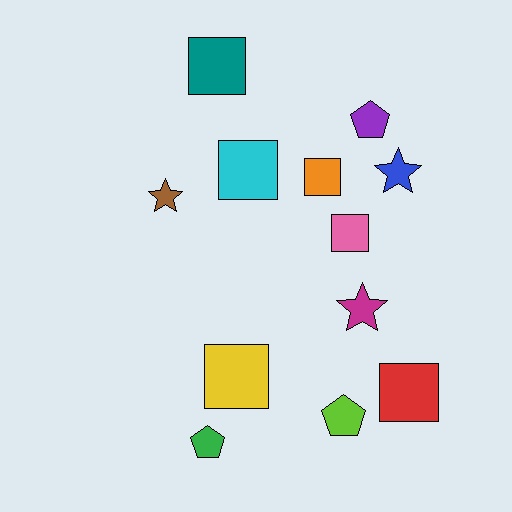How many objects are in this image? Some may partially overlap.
There are 12 objects.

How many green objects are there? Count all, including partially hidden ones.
There is 1 green object.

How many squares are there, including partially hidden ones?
There are 6 squares.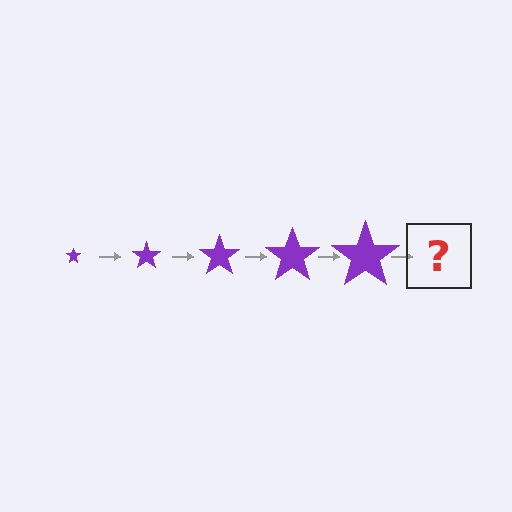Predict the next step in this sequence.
The next step is a purple star, larger than the previous one.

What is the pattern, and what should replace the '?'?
The pattern is that the star gets progressively larger each step. The '?' should be a purple star, larger than the previous one.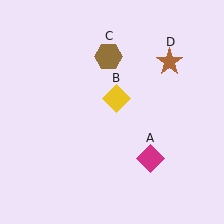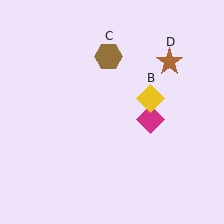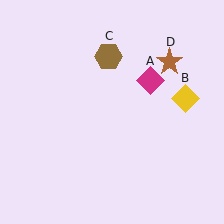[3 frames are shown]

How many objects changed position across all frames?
2 objects changed position: magenta diamond (object A), yellow diamond (object B).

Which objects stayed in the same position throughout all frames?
Brown hexagon (object C) and brown star (object D) remained stationary.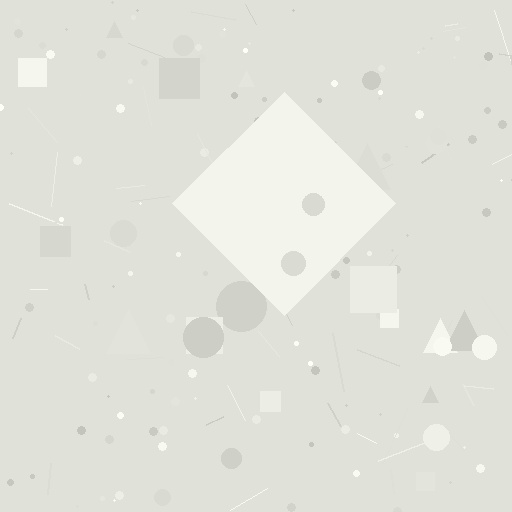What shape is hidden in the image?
A diamond is hidden in the image.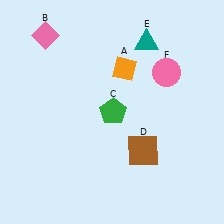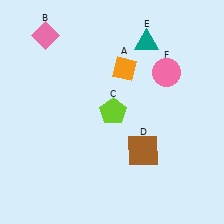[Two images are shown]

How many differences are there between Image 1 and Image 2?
There is 1 difference between the two images.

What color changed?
The pentagon (C) changed from green in Image 1 to lime in Image 2.